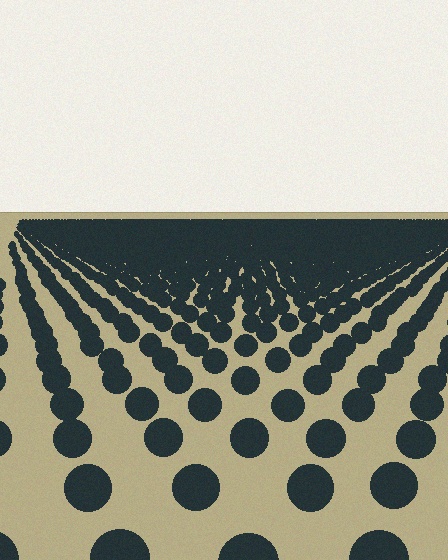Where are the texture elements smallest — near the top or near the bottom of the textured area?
Near the top.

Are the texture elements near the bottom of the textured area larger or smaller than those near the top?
Larger. Near the bottom, elements are closer to the viewer and appear at a bigger on-screen size.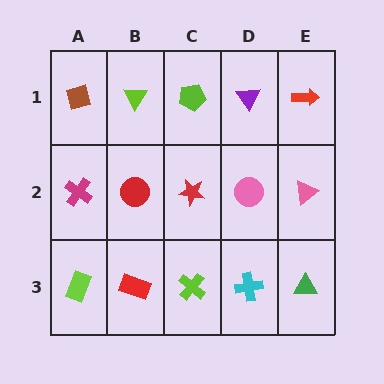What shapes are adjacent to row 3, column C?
A red star (row 2, column C), a red rectangle (row 3, column B), a cyan cross (row 3, column D).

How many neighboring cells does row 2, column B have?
4.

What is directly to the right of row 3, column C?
A cyan cross.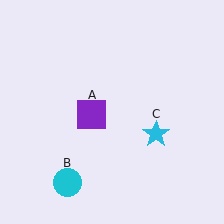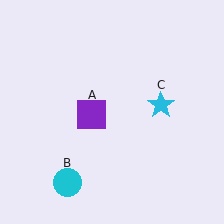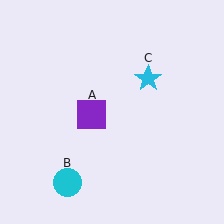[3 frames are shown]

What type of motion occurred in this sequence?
The cyan star (object C) rotated counterclockwise around the center of the scene.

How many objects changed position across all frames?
1 object changed position: cyan star (object C).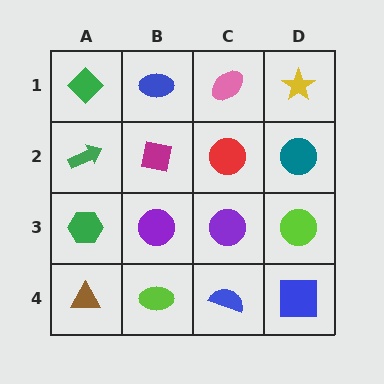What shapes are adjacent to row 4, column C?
A purple circle (row 3, column C), a lime ellipse (row 4, column B), a blue square (row 4, column D).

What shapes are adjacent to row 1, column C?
A red circle (row 2, column C), a blue ellipse (row 1, column B), a yellow star (row 1, column D).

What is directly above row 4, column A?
A green hexagon.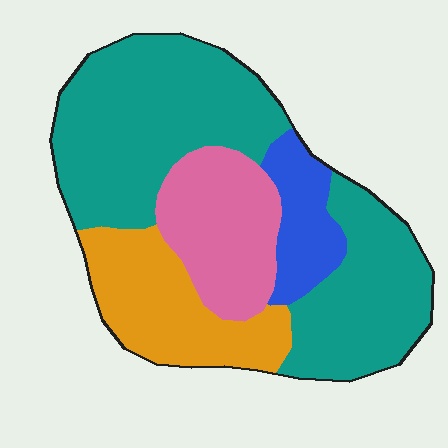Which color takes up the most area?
Teal, at roughly 55%.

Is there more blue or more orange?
Orange.